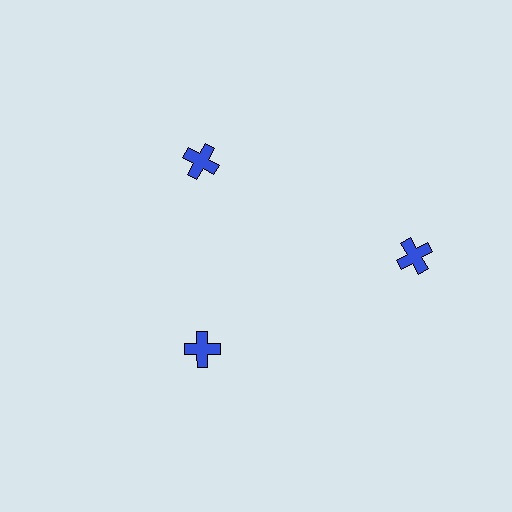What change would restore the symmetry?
The symmetry would be restored by moving it inward, back onto the ring so that all 3 crosses sit at equal angles and equal distance from the center.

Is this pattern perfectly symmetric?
No. The 3 blue crosses are arranged in a ring, but one element near the 3 o'clock position is pushed outward from the center, breaking the 3-fold rotational symmetry.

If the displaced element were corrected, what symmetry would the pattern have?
It would have 3-fold rotational symmetry — the pattern would map onto itself every 120 degrees.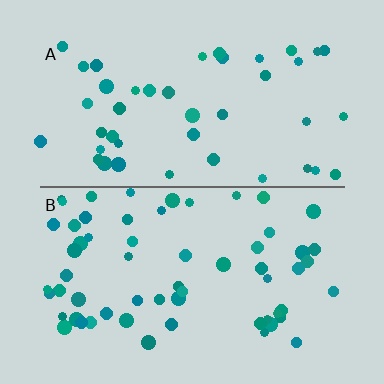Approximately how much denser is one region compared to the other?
Approximately 1.4× — region B over region A.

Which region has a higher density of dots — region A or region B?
B (the bottom).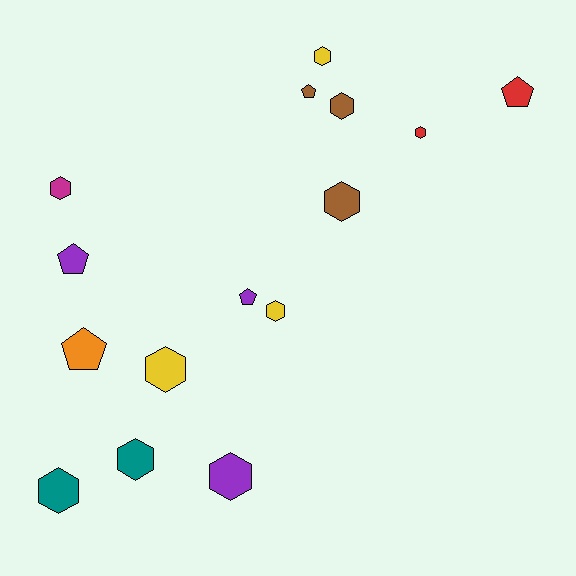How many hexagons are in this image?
There are 10 hexagons.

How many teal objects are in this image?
There are 2 teal objects.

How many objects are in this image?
There are 15 objects.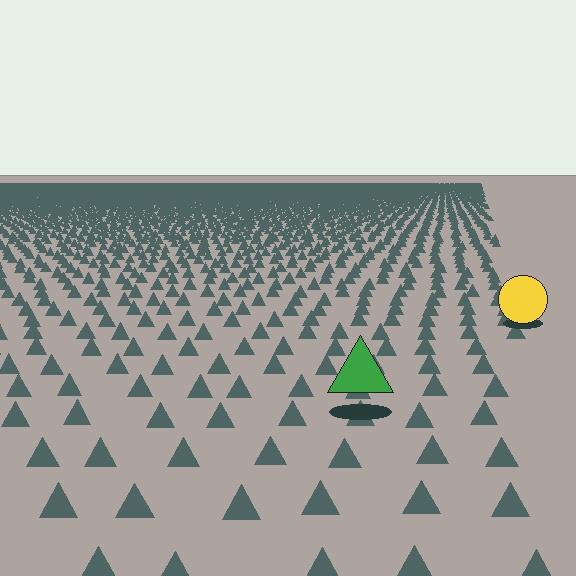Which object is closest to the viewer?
The green triangle is closest. The texture marks near it are larger and more spread out.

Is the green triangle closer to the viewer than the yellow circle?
Yes. The green triangle is closer — you can tell from the texture gradient: the ground texture is coarser near it.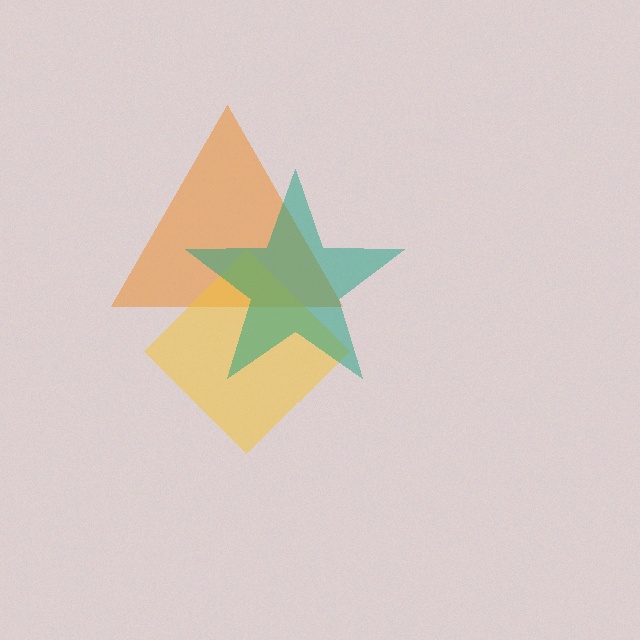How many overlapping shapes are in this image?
There are 3 overlapping shapes in the image.